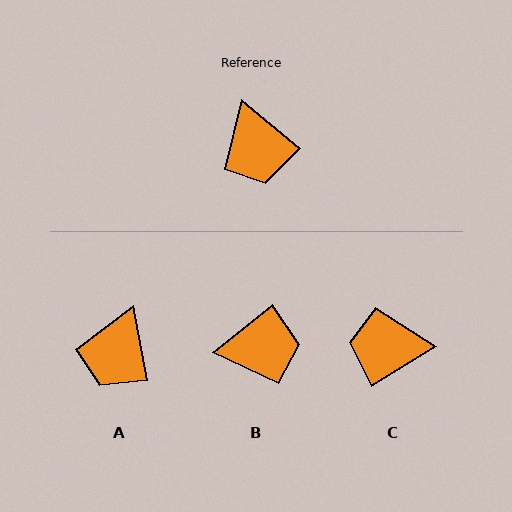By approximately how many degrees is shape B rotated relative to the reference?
Approximately 79 degrees counter-clockwise.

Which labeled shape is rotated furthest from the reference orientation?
C, about 108 degrees away.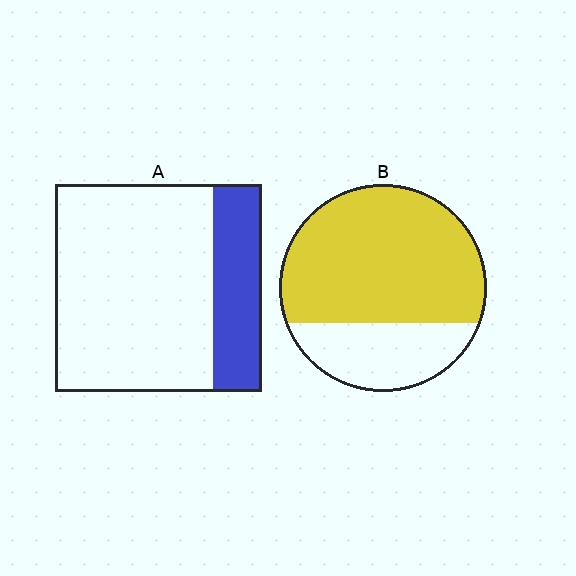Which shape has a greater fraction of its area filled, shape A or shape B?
Shape B.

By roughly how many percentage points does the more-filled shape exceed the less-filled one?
By roughly 45 percentage points (B over A).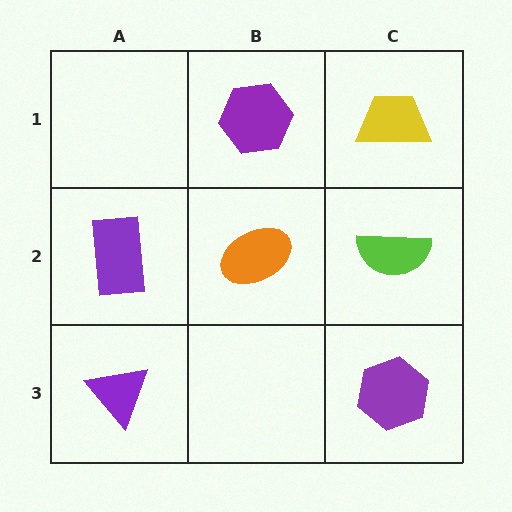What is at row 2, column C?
A lime semicircle.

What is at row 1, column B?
A purple hexagon.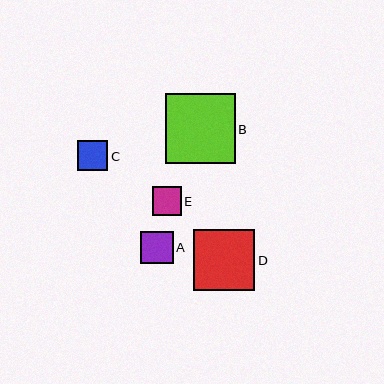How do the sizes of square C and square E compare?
Square C and square E are approximately the same size.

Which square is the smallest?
Square E is the smallest with a size of approximately 29 pixels.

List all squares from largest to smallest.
From largest to smallest: B, D, A, C, E.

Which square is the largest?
Square B is the largest with a size of approximately 70 pixels.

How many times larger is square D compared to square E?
Square D is approximately 2.1 times the size of square E.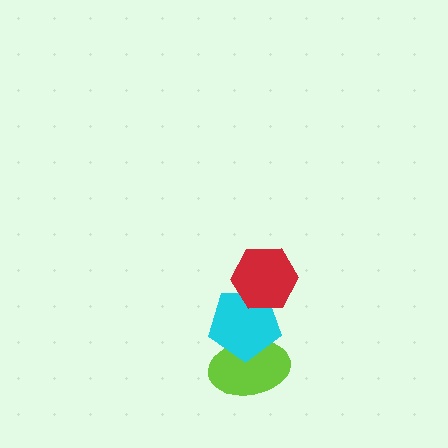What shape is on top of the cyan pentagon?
The red hexagon is on top of the cyan pentagon.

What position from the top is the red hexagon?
The red hexagon is 1st from the top.